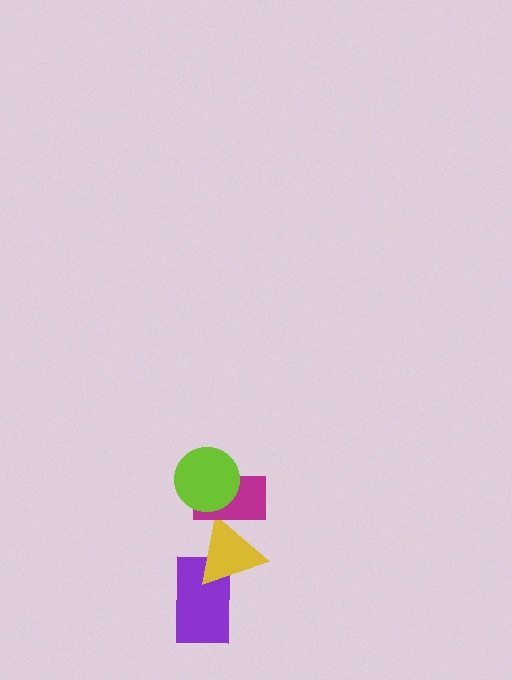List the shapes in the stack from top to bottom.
From top to bottom: the lime circle, the magenta rectangle, the yellow triangle, the purple rectangle.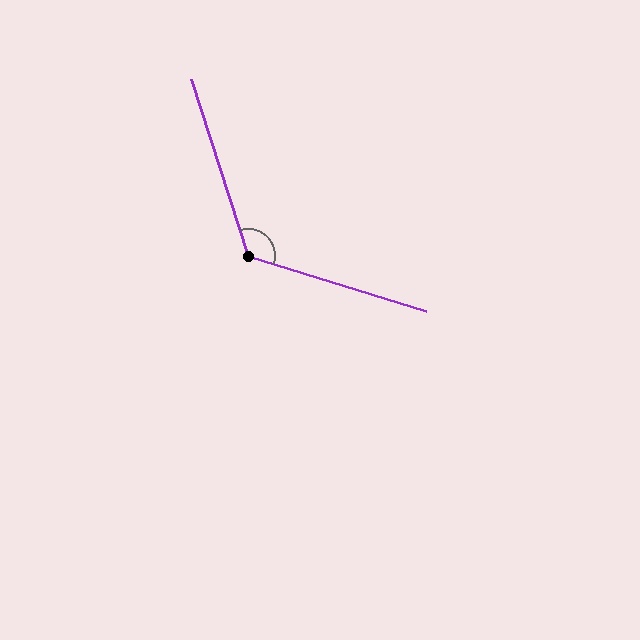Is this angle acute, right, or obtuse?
It is obtuse.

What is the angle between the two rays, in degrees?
Approximately 125 degrees.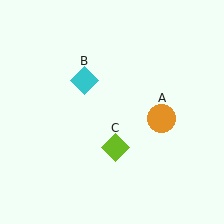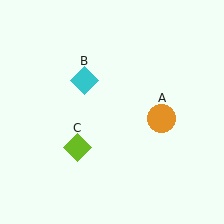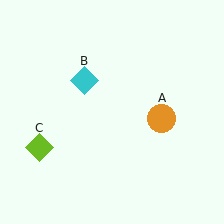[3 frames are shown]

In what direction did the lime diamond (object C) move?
The lime diamond (object C) moved left.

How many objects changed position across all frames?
1 object changed position: lime diamond (object C).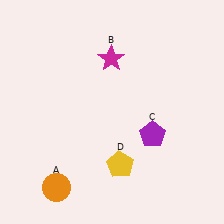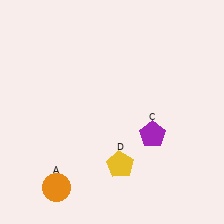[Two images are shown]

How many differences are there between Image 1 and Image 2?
There is 1 difference between the two images.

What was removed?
The magenta star (B) was removed in Image 2.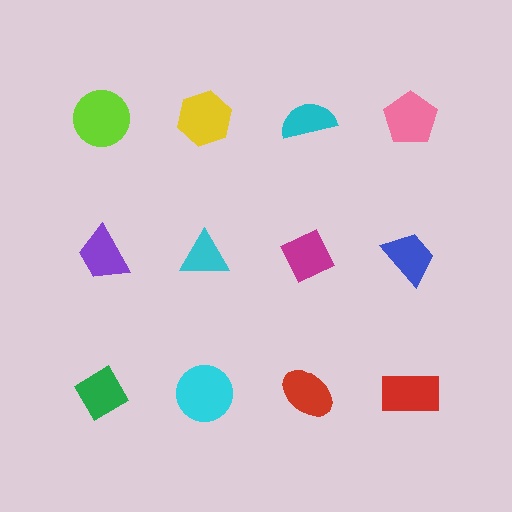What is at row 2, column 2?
A cyan triangle.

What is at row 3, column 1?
A green diamond.